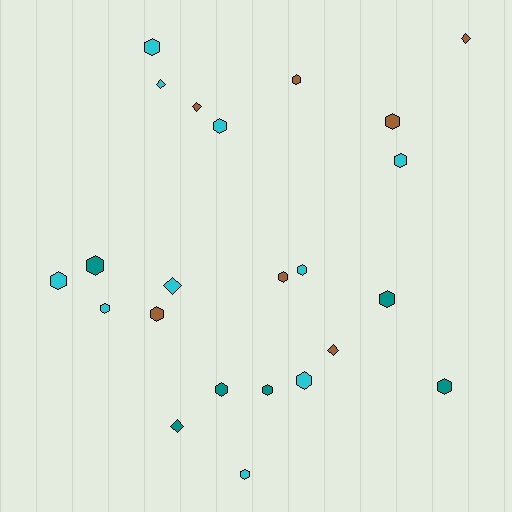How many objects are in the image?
There are 23 objects.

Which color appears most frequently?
Cyan, with 10 objects.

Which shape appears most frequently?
Hexagon, with 17 objects.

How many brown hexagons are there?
There are 4 brown hexagons.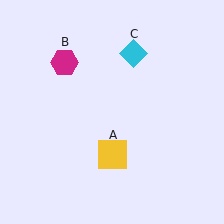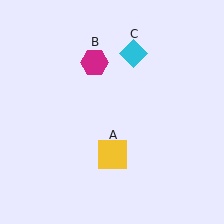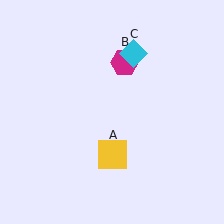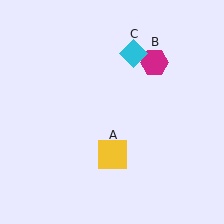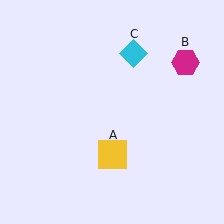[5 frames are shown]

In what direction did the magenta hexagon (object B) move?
The magenta hexagon (object B) moved right.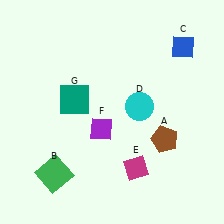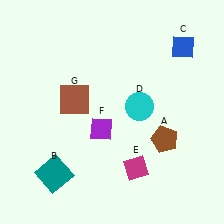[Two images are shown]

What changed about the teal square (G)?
In Image 1, G is teal. In Image 2, it changed to brown.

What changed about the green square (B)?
In Image 1, B is green. In Image 2, it changed to teal.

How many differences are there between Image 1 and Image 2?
There are 2 differences between the two images.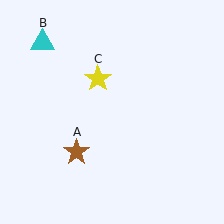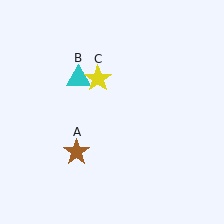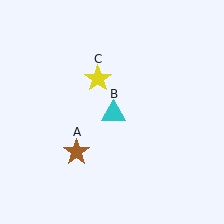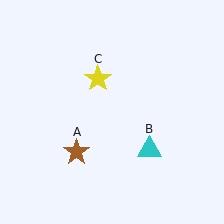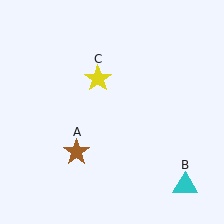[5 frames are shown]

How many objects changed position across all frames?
1 object changed position: cyan triangle (object B).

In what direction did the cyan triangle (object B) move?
The cyan triangle (object B) moved down and to the right.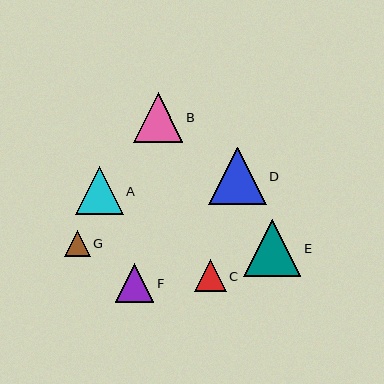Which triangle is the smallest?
Triangle G is the smallest with a size of approximately 26 pixels.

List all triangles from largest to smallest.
From largest to smallest: D, E, B, A, F, C, G.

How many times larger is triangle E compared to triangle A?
Triangle E is approximately 1.2 times the size of triangle A.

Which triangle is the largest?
Triangle D is the largest with a size of approximately 57 pixels.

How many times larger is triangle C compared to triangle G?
Triangle C is approximately 1.2 times the size of triangle G.